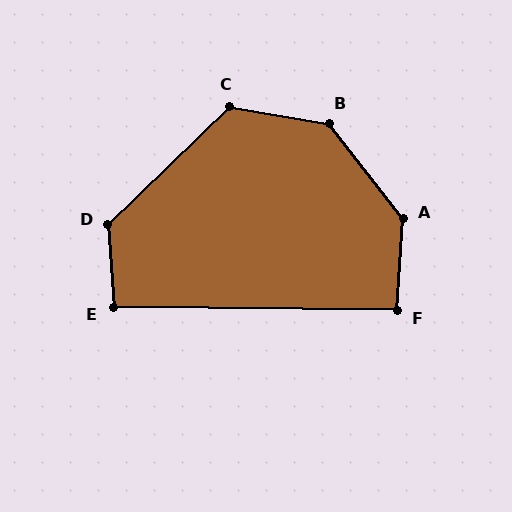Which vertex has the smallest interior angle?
F, at approximately 93 degrees.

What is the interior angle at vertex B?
Approximately 137 degrees (obtuse).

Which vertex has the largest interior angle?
A, at approximately 139 degrees.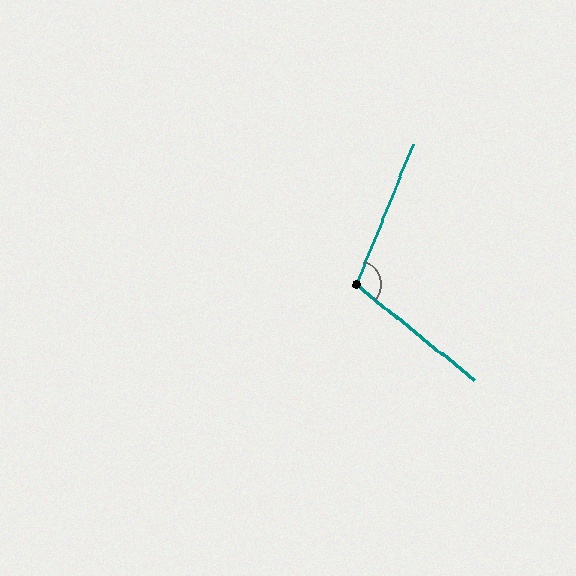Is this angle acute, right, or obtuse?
It is obtuse.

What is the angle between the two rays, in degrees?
Approximately 107 degrees.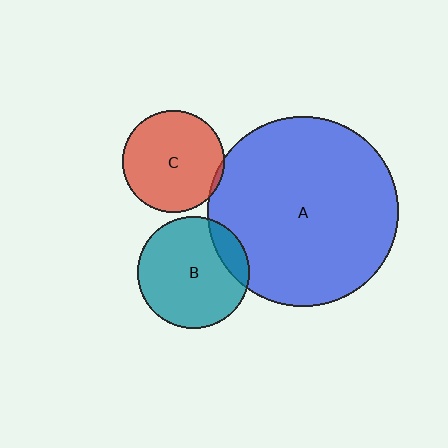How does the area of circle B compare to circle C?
Approximately 1.2 times.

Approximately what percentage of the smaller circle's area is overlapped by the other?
Approximately 15%.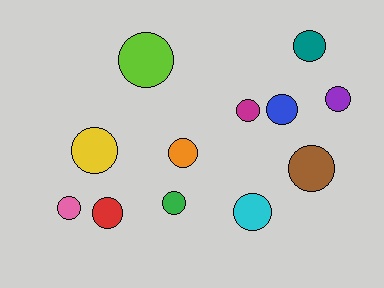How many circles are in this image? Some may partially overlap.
There are 12 circles.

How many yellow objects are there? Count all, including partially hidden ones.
There is 1 yellow object.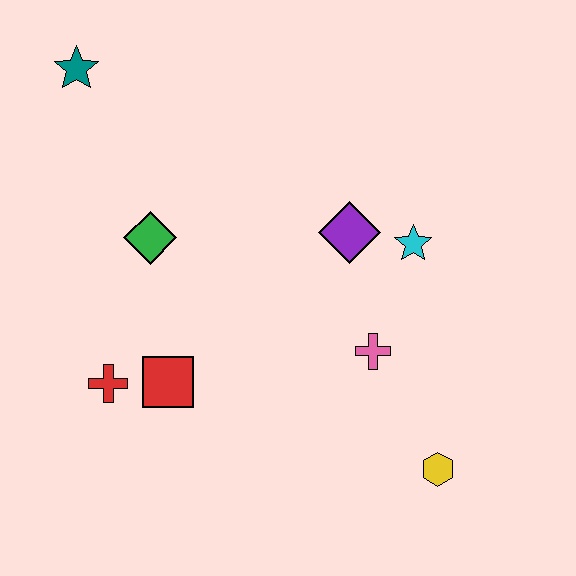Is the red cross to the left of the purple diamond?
Yes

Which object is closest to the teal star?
The green diamond is closest to the teal star.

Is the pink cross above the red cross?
Yes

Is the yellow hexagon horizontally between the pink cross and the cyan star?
No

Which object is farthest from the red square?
The teal star is farthest from the red square.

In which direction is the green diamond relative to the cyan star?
The green diamond is to the left of the cyan star.